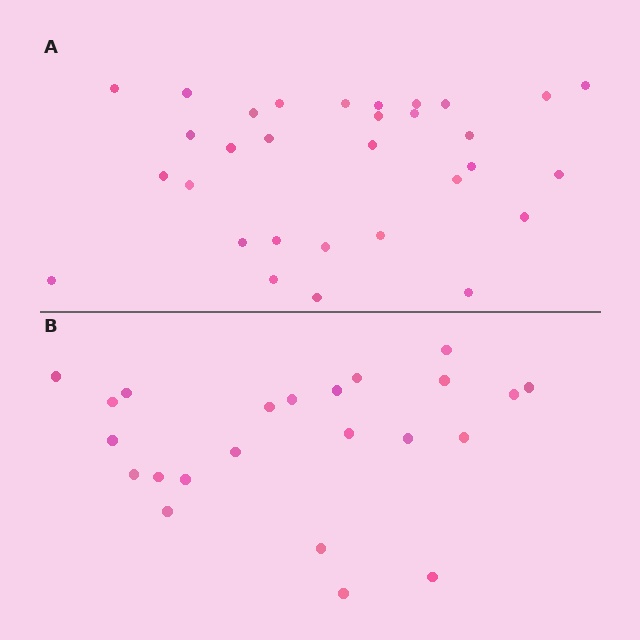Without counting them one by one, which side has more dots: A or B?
Region A (the top region) has more dots.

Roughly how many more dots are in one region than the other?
Region A has roughly 8 or so more dots than region B.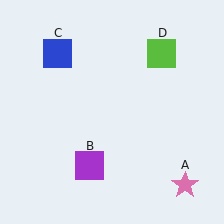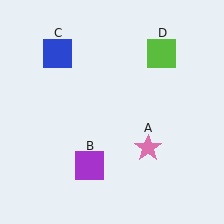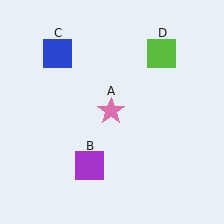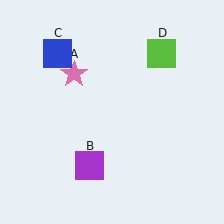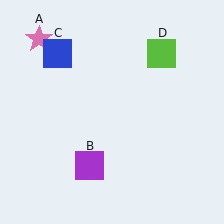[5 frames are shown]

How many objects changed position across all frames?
1 object changed position: pink star (object A).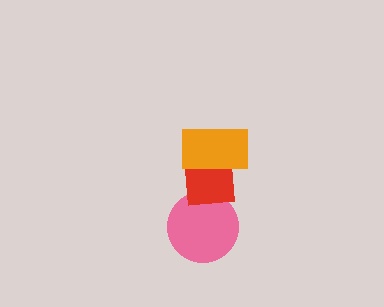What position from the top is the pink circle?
The pink circle is 3rd from the top.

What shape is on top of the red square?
The orange rectangle is on top of the red square.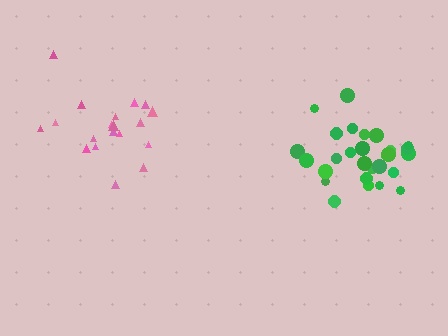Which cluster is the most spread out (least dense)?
Pink.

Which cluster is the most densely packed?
Green.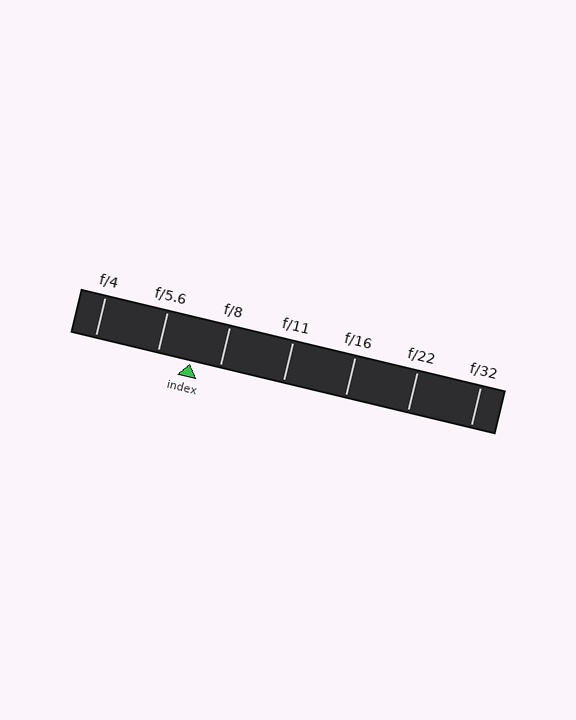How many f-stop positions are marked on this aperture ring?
There are 7 f-stop positions marked.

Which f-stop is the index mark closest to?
The index mark is closest to f/8.